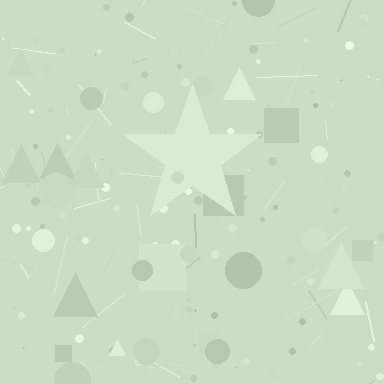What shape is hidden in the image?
A star is hidden in the image.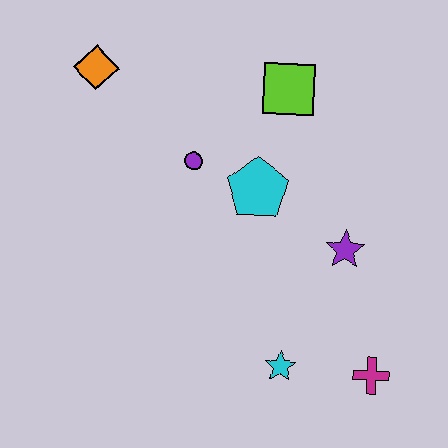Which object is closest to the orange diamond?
The purple circle is closest to the orange diamond.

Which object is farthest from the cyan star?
The orange diamond is farthest from the cyan star.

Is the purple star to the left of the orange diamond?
No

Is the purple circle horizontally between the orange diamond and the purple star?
Yes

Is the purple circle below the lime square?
Yes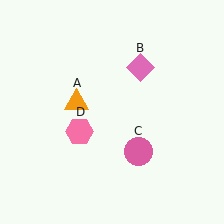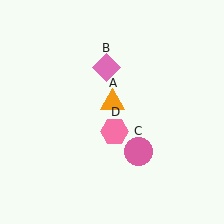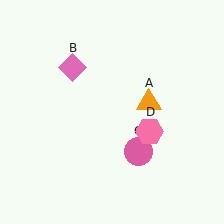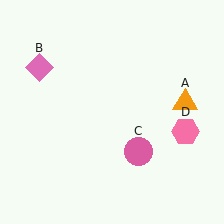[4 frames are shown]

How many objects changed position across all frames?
3 objects changed position: orange triangle (object A), pink diamond (object B), pink hexagon (object D).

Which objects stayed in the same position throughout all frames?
Pink circle (object C) remained stationary.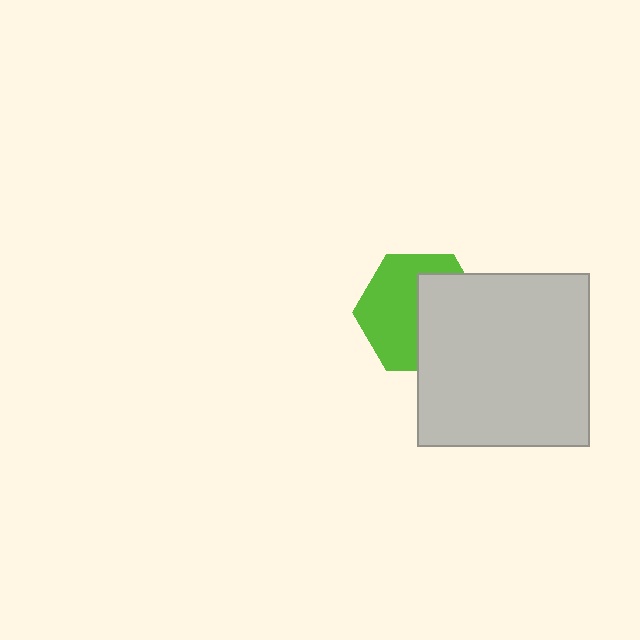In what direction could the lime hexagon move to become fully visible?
The lime hexagon could move left. That would shift it out from behind the light gray square entirely.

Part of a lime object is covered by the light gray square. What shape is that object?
It is a hexagon.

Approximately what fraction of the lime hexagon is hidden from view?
Roughly 45% of the lime hexagon is hidden behind the light gray square.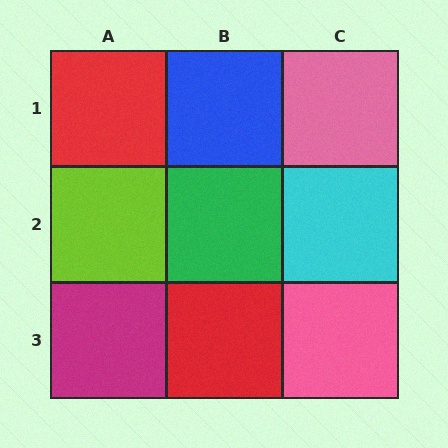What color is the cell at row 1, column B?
Blue.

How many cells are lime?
1 cell is lime.